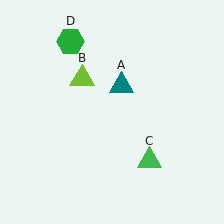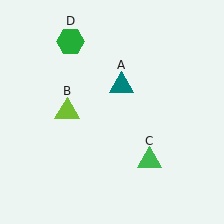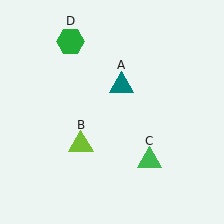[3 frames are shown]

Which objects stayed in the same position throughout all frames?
Teal triangle (object A) and green triangle (object C) and green hexagon (object D) remained stationary.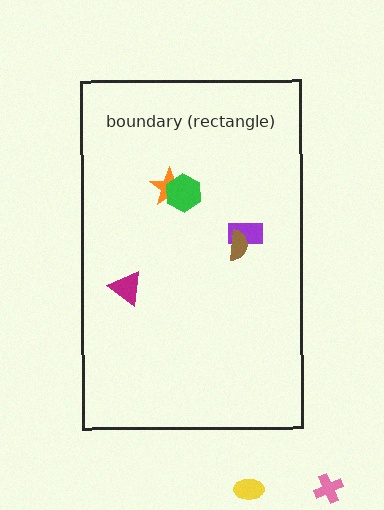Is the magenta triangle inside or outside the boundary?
Inside.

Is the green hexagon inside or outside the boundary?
Inside.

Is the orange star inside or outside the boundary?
Inside.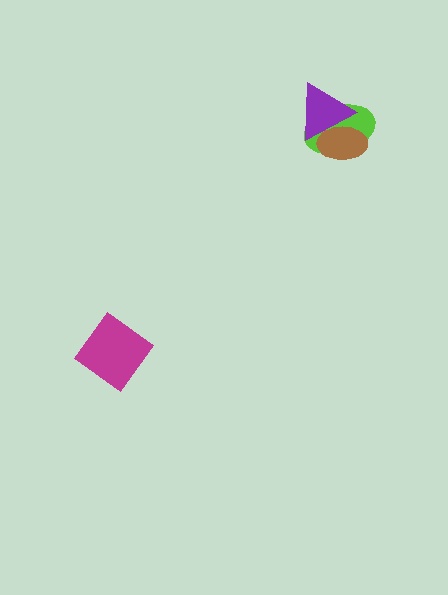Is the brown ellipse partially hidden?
Yes, it is partially covered by another shape.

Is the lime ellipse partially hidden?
Yes, it is partially covered by another shape.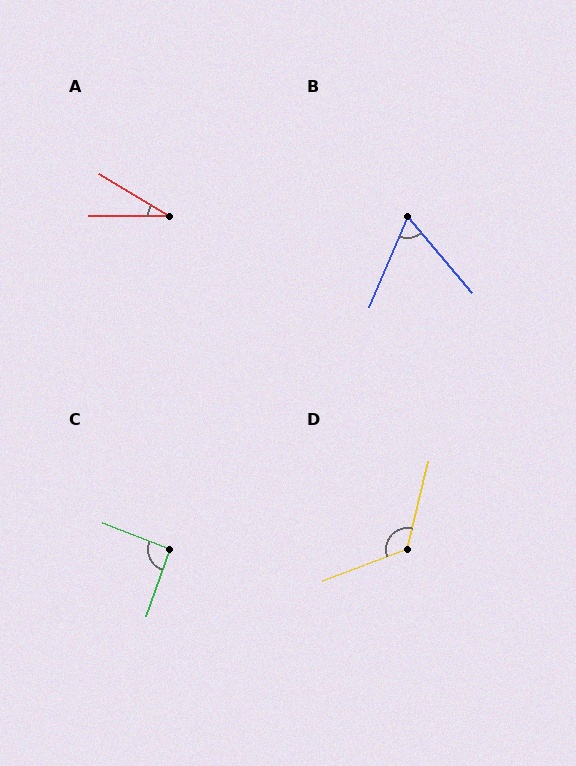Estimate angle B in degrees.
Approximately 63 degrees.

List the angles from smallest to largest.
A (31°), B (63°), C (92°), D (124°).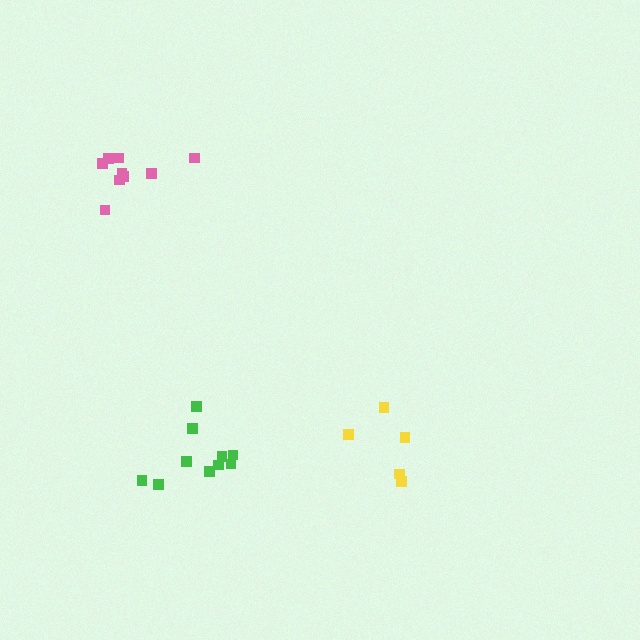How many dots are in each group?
Group 1: 5 dots, Group 2: 10 dots, Group 3: 9 dots (24 total).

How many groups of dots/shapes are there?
There are 3 groups.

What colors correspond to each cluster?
The clusters are colored: yellow, green, pink.